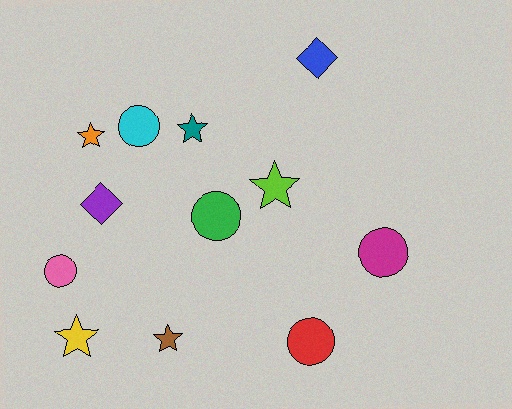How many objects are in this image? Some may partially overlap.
There are 12 objects.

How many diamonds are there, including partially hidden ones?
There are 2 diamonds.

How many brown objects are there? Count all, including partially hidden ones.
There is 1 brown object.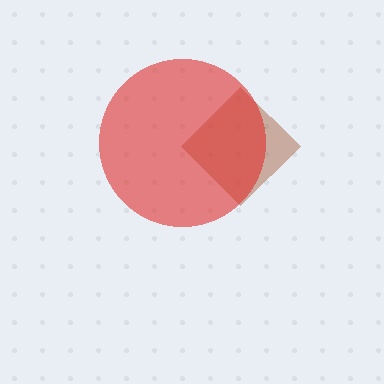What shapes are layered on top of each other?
The layered shapes are: a brown diamond, a red circle.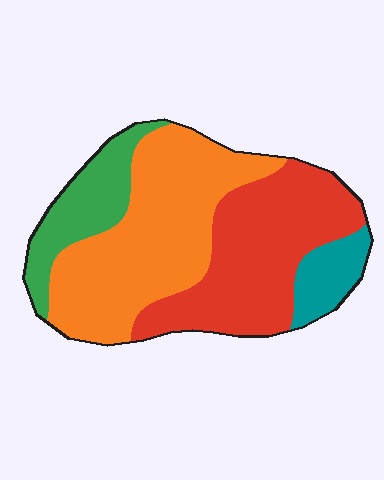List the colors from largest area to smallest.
From largest to smallest: orange, red, green, teal.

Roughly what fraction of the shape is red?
Red covers 35% of the shape.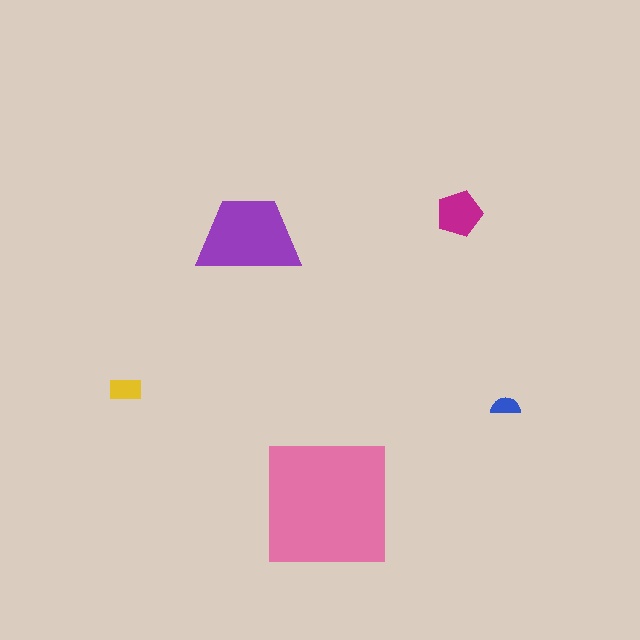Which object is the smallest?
The blue semicircle.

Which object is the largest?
The pink square.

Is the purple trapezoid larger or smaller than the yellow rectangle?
Larger.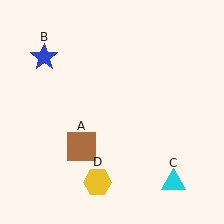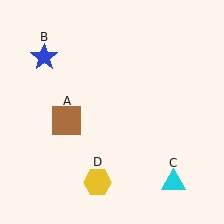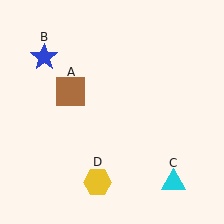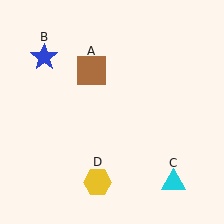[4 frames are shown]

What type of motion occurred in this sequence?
The brown square (object A) rotated clockwise around the center of the scene.